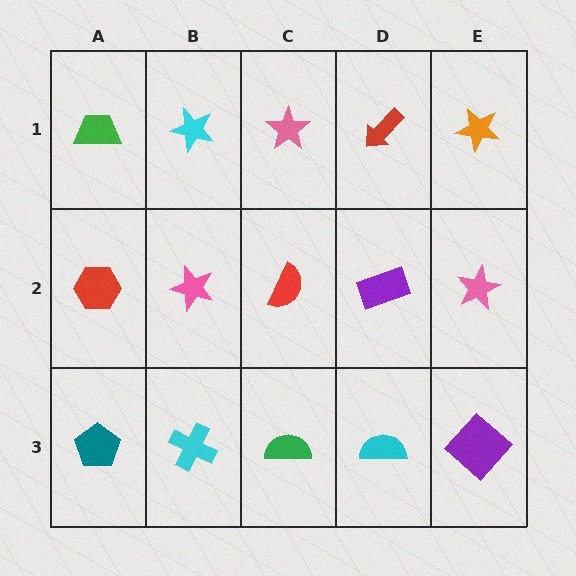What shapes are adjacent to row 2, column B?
A cyan star (row 1, column B), a cyan cross (row 3, column B), a red hexagon (row 2, column A), a red semicircle (row 2, column C).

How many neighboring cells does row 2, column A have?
3.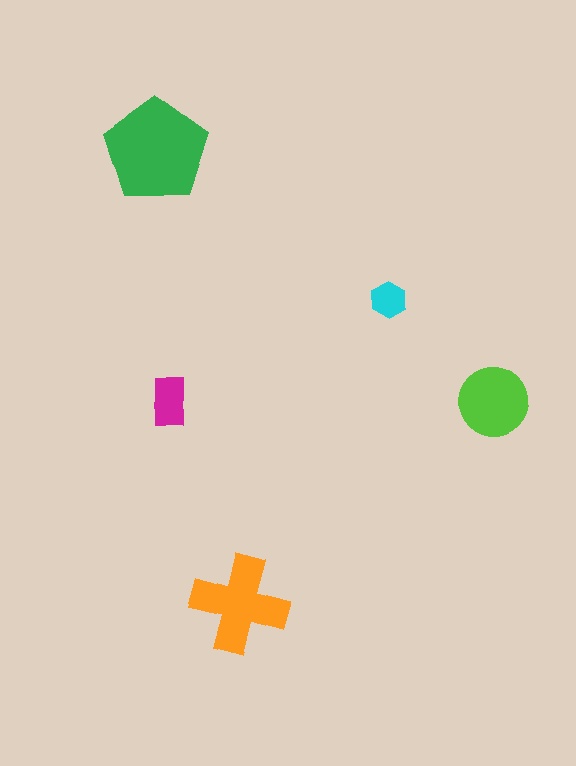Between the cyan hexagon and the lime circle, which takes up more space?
The lime circle.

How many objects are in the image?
There are 5 objects in the image.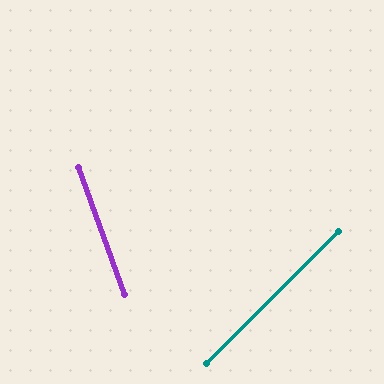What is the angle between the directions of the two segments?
Approximately 65 degrees.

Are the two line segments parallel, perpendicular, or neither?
Neither parallel nor perpendicular — they differ by about 65°.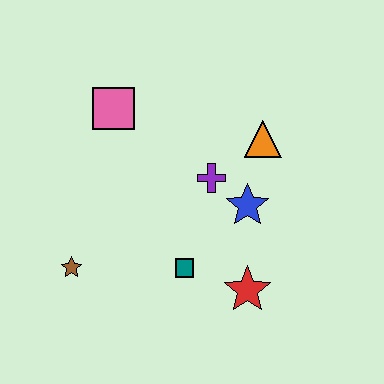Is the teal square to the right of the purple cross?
No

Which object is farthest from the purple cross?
The brown star is farthest from the purple cross.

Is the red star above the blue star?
No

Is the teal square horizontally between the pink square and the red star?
Yes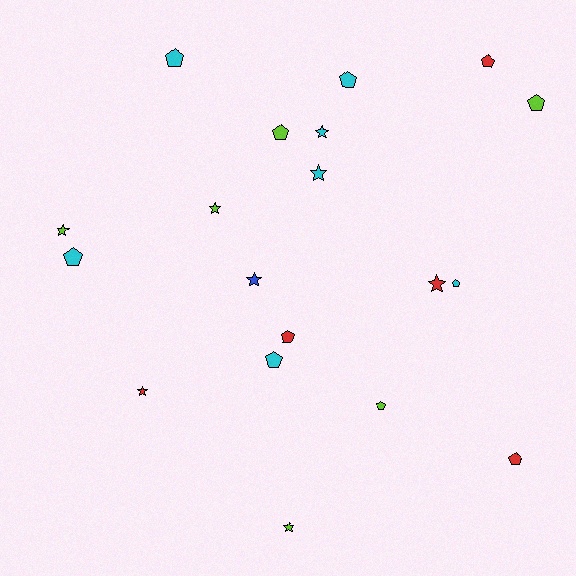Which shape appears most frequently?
Pentagon, with 11 objects.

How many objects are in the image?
There are 19 objects.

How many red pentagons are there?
There are 3 red pentagons.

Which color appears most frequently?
Cyan, with 7 objects.